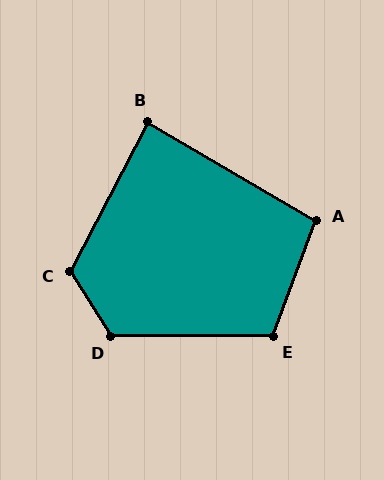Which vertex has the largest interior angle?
D, at approximately 122 degrees.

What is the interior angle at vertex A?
Approximately 100 degrees (obtuse).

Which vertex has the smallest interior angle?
B, at approximately 87 degrees.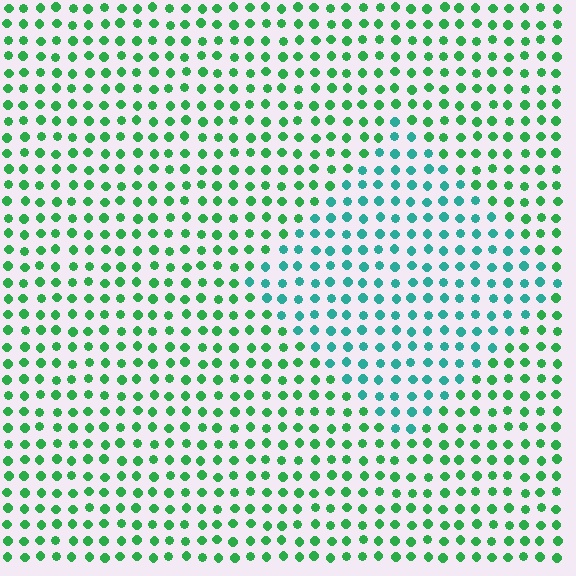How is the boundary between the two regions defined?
The boundary is defined purely by a slight shift in hue (about 38 degrees). Spacing, size, and orientation are identical on both sides.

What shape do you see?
I see a diamond.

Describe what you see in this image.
The image is filled with small green elements in a uniform arrangement. A diamond-shaped region is visible where the elements are tinted to a slightly different hue, forming a subtle color boundary.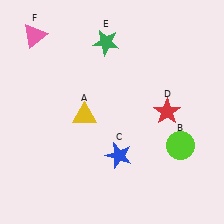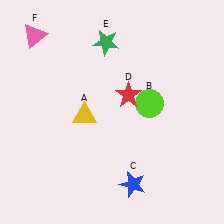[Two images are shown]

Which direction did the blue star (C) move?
The blue star (C) moved down.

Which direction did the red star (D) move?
The red star (D) moved left.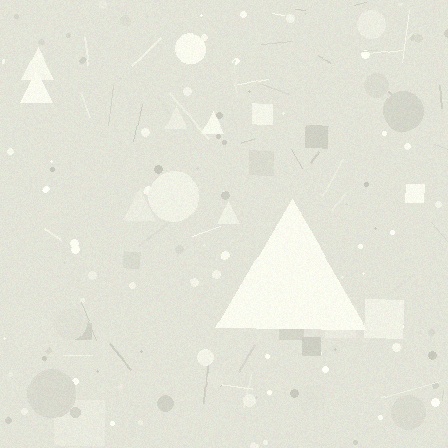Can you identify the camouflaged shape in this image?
The camouflaged shape is a triangle.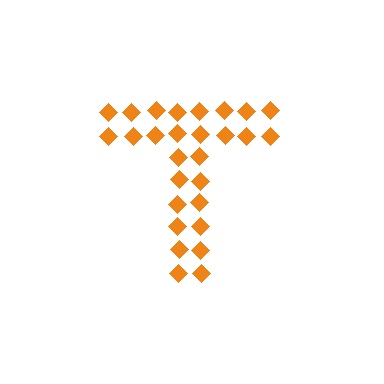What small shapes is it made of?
It is made of small diamonds.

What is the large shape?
The large shape is the letter T.